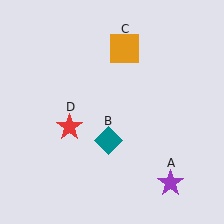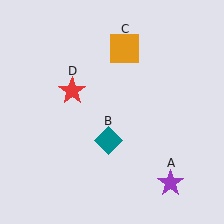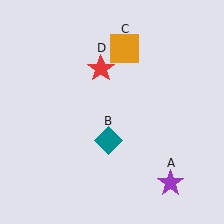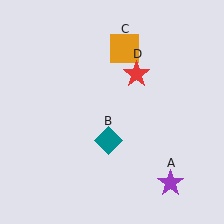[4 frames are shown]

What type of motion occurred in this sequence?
The red star (object D) rotated clockwise around the center of the scene.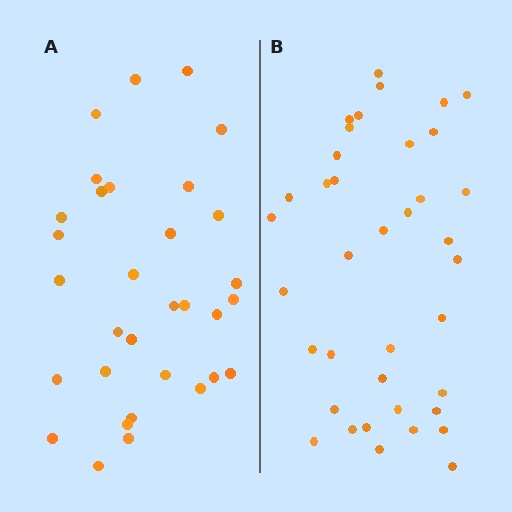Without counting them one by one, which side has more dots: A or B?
Region B (the right region) has more dots.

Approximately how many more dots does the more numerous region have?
Region B has about 6 more dots than region A.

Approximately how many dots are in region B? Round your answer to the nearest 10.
About 40 dots. (The exact count is 38, which rounds to 40.)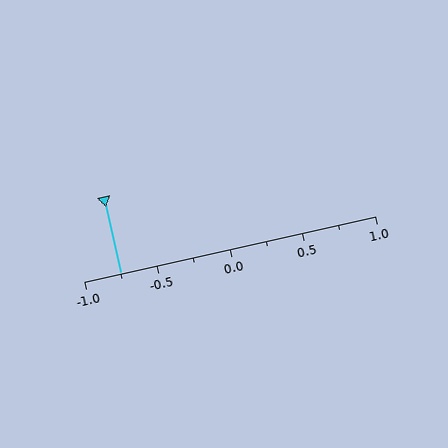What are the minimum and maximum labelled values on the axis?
The axis runs from -1.0 to 1.0.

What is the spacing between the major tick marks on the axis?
The major ticks are spaced 0.5 apart.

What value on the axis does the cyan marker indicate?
The marker indicates approximately -0.75.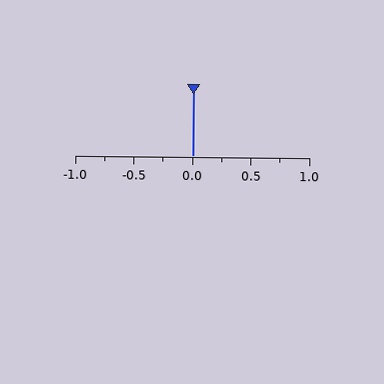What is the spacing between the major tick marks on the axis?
The major ticks are spaced 0.5 apart.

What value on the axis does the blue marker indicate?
The marker indicates approximately 0.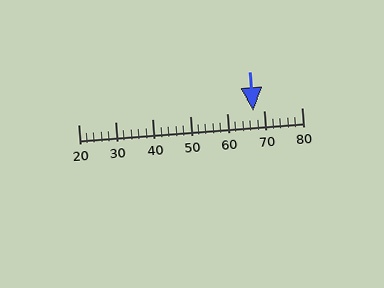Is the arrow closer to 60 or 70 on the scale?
The arrow is closer to 70.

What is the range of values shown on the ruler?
The ruler shows values from 20 to 80.